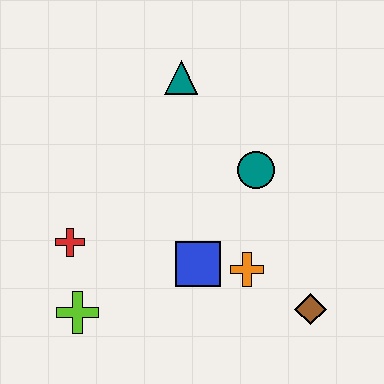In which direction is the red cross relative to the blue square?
The red cross is to the left of the blue square.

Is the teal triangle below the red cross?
No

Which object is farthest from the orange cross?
The teal triangle is farthest from the orange cross.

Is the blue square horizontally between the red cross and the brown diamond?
Yes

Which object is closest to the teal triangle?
The teal circle is closest to the teal triangle.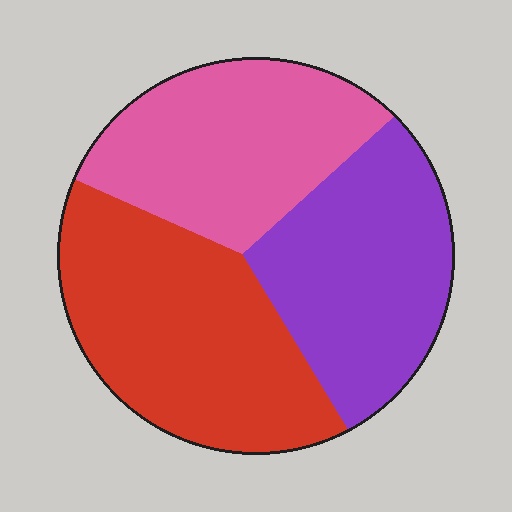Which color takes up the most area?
Red, at roughly 40%.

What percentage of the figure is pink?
Pink covers around 30% of the figure.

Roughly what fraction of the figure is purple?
Purple takes up about one third (1/3) of the figure.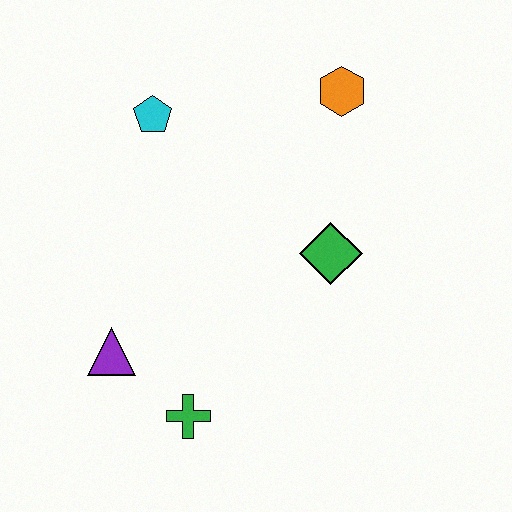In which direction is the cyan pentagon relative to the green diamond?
The cyan pentagon is to the left of the green diamond.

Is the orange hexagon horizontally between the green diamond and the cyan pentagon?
No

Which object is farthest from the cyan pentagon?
The green cross is farthest from the cyan pentagon.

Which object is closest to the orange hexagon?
The green diamond is closest to the orange hexagon.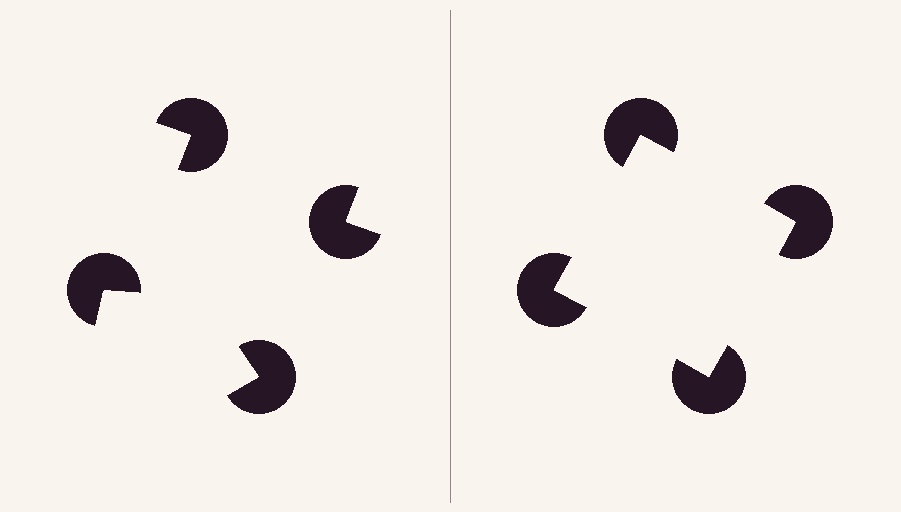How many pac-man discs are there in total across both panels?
8 — 4 on each side.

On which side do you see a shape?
An illusory square appears on the right side. On the left side the wedge cuts are rotated, so no coherent shape forms.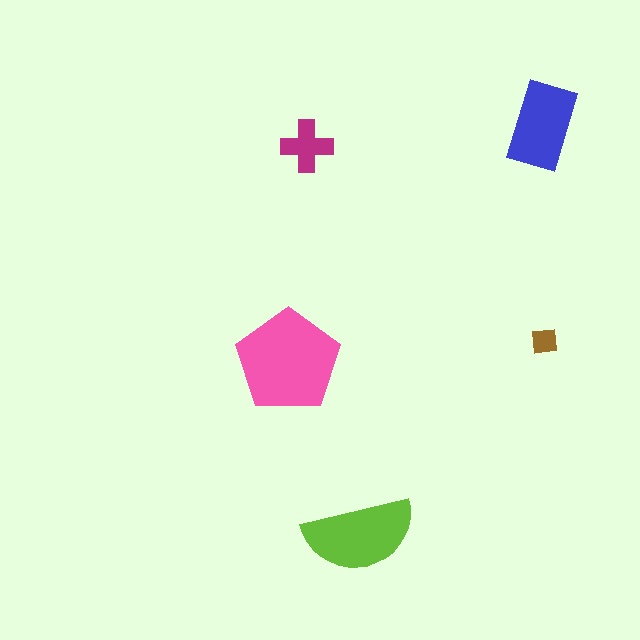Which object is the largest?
The pink pentagon.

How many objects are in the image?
There are 5 objects in the image.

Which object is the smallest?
The brown square.